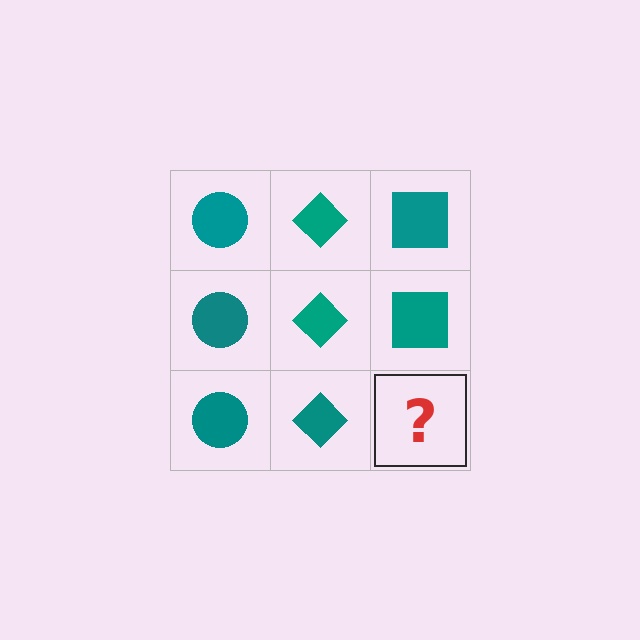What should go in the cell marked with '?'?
The missing cell should contain a teal square.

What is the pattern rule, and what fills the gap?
The rule is that each column has a consistent shape. The gap should be filled with a teal square.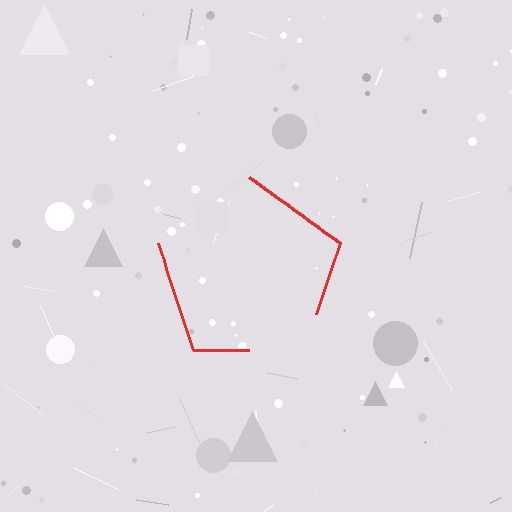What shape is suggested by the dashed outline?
The dashed outline suggests a pentagon.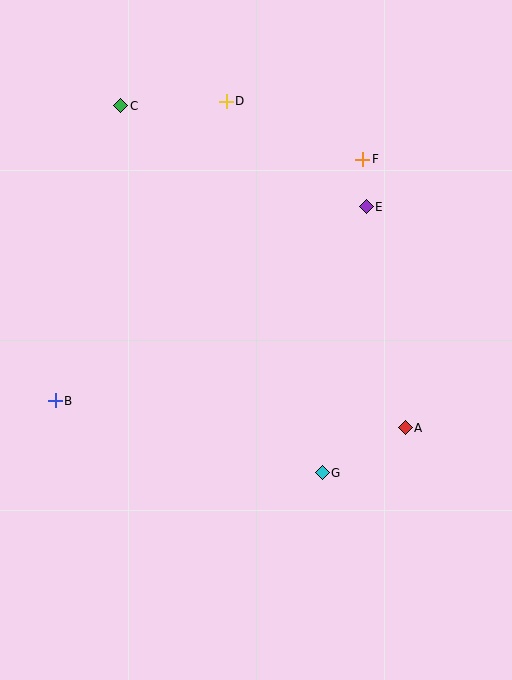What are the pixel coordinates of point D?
Point D is at (226, 101).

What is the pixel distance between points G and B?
The distance between G and B is 277 pixels.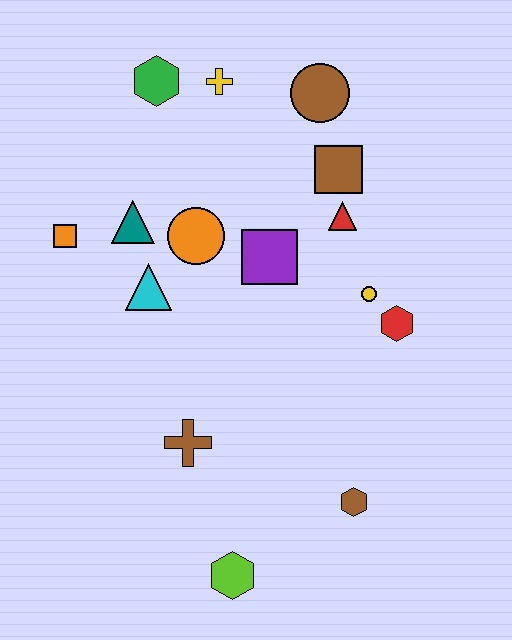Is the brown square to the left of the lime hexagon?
No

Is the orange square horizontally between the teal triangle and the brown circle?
No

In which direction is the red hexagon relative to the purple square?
The red hexagon is to the right of the purple square.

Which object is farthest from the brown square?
The lime hexagon is farthest from the brown square.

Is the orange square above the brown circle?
No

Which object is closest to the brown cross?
The lime hexagon is closest to the brown cross.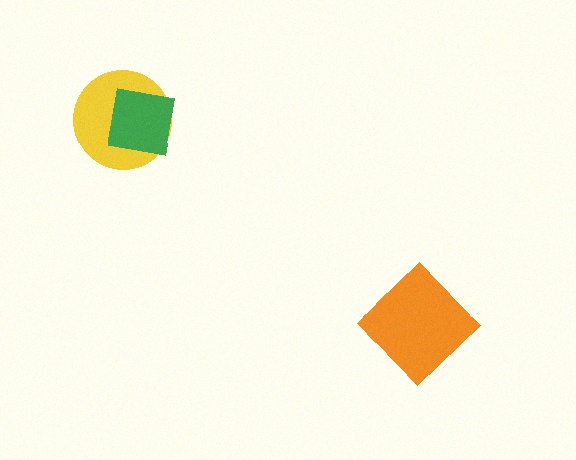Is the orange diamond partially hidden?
No, no other shape covers it.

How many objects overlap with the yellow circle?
1 object overlaps with the yellow circle.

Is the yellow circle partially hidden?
Yes, it is partially covered by another shape.